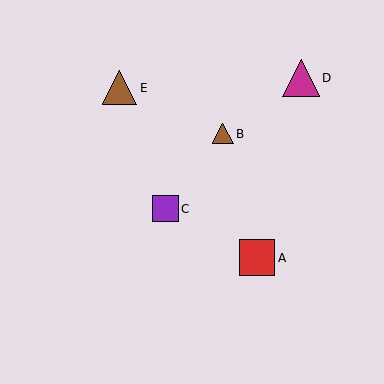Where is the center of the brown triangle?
The center of the brown triangle is at (223, 134).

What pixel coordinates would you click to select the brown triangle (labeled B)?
Click at (223, 134) to select the brown triangle B.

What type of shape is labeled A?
Shape A is a red square.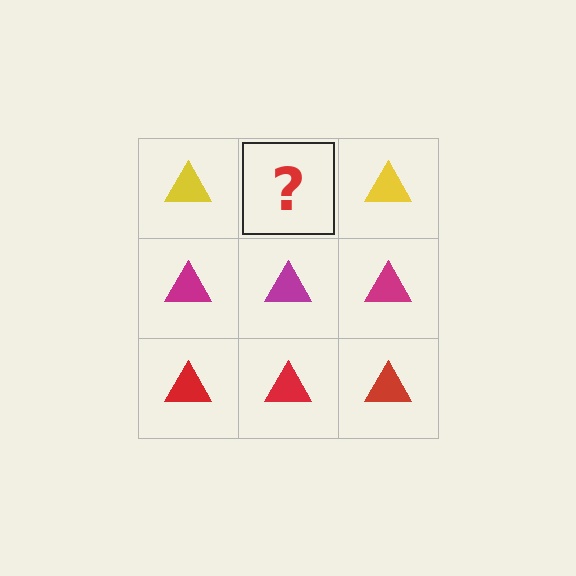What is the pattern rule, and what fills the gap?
The rule is that each row has a consistent color. The gap should be filled with a yellow triangle.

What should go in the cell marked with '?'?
The missing cell should contain a yellow triangle.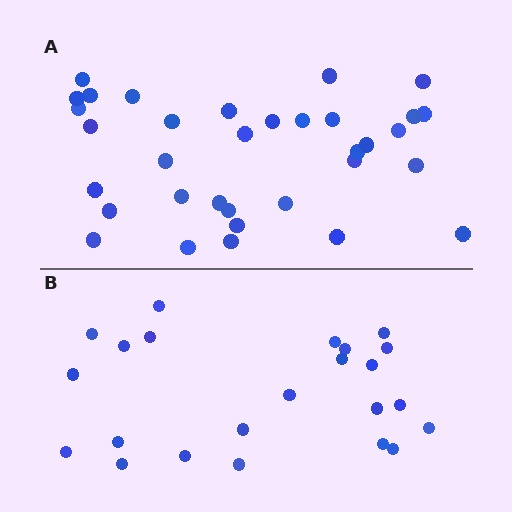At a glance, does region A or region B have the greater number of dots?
Region A (the top region) has more dots.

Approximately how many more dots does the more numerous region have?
Region A has roughly 12 or so more dots than region B.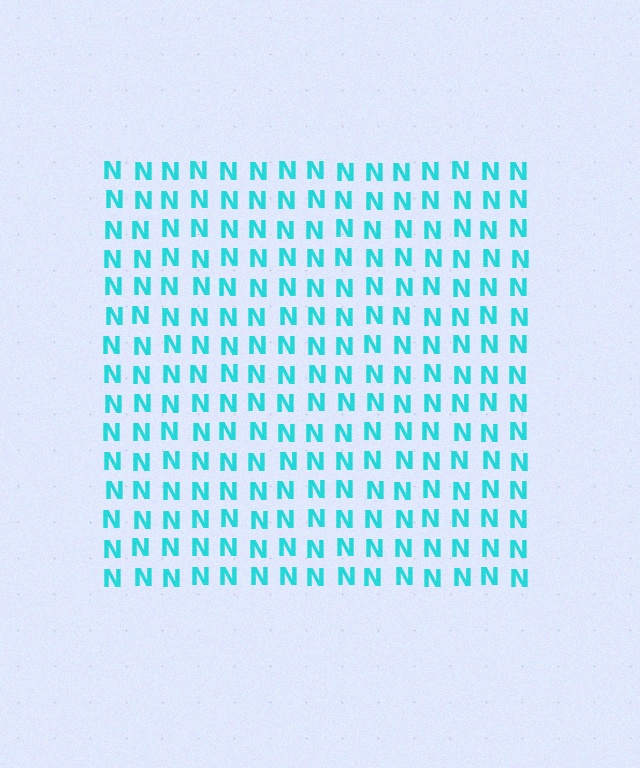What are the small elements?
The small elements are letter N's.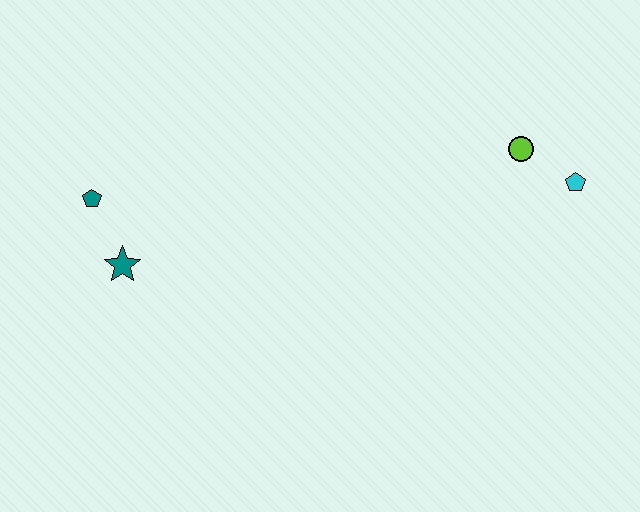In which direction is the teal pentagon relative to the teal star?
The teal pentagon is above the teal star.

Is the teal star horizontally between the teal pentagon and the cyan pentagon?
Yes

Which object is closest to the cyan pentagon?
The lime circle is closest to the cyan pentagon.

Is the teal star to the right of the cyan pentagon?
No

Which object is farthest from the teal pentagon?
The cyan pentagon is farthest from the teal pentagon.